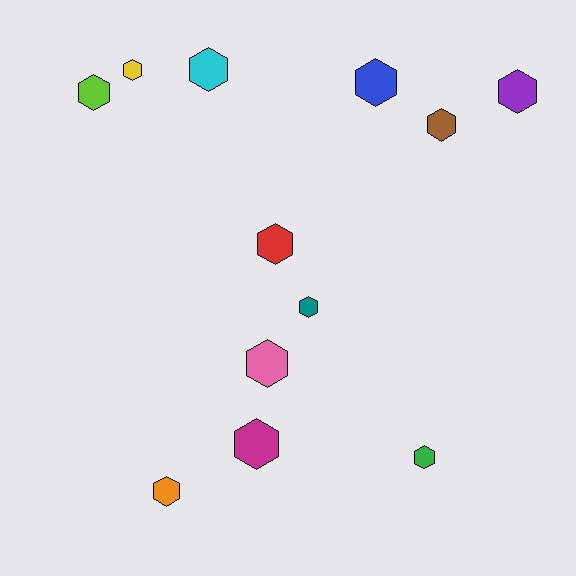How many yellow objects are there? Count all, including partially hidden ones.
There is 1 yellow object.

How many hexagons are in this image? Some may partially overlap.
There are 12 hexagons.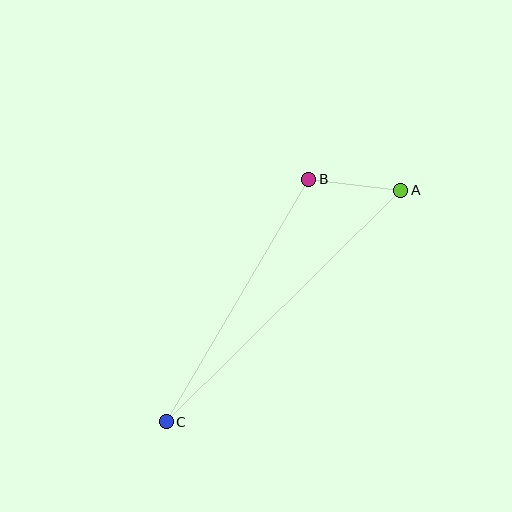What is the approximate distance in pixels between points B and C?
The distance between B and C is approximately 281 pixels.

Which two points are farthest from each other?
Points A and C are farthest from each other.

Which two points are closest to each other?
Points A and B are closest to each other.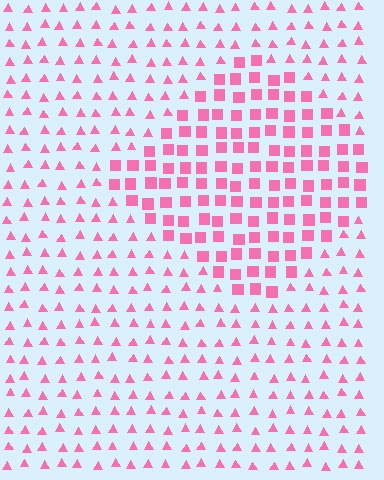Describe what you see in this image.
The image is filled with small pink elements arranged in a uniform grid. A diamond-shaped region contains squares, while the surrounding area contains triangles. The boundary is defined purely by the change in element shape.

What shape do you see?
I see a diamond.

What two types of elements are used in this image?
The image uses squares inside the diamond region and triangles outside it.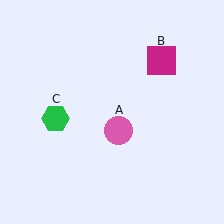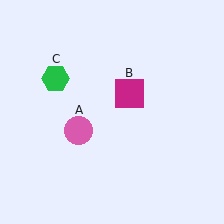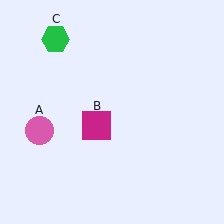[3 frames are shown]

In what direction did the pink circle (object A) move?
The pink circle (object A) moved left.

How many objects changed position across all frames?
3 objects changed position: pink circle (object A), magenta square (object B), green hexagon (object C).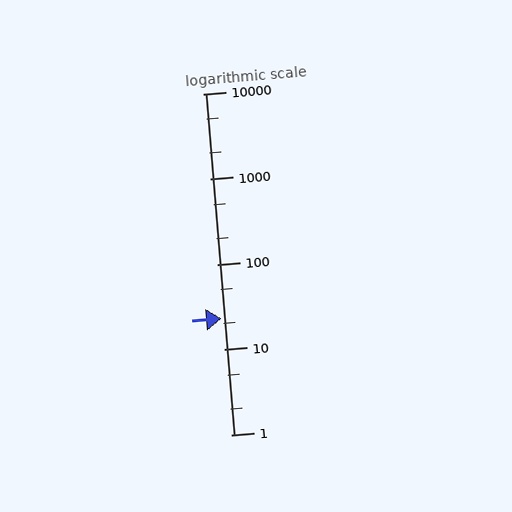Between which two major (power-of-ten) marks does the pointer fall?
The pointer is between 10 and 100.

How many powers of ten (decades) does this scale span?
The scale spans 4 decades, from 1 to 10000.